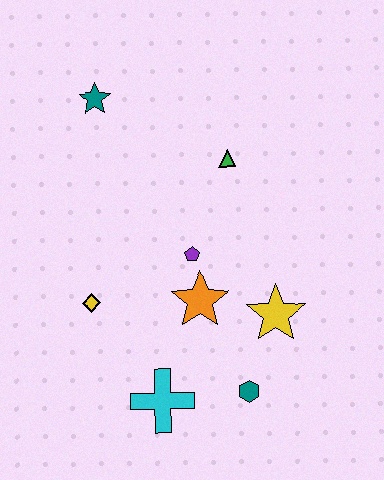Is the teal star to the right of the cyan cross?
No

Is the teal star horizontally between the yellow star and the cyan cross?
No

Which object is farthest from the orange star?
The teal star is farthest from the orange star.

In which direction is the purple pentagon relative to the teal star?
The purple pentagon is below the teal star.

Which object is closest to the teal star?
The green triangle is closest to the teal star.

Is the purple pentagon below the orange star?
No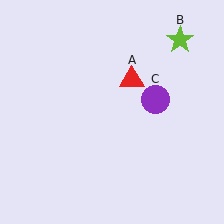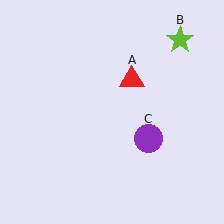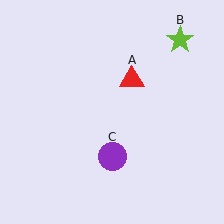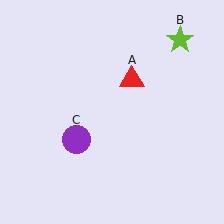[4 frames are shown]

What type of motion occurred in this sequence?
The purple circle (object C) rotated clockwise around the center of the scene.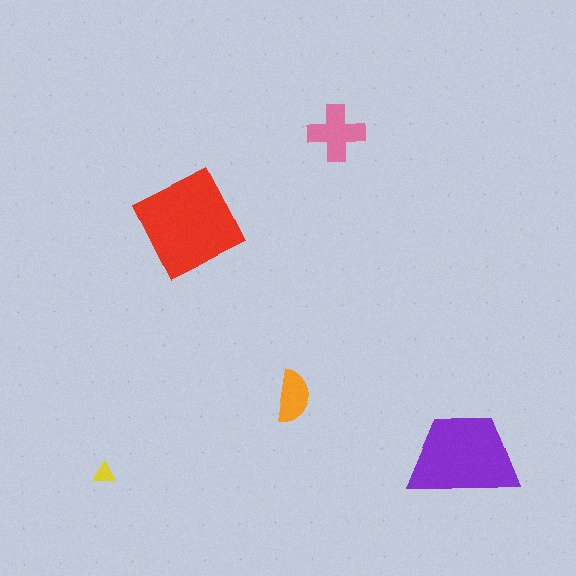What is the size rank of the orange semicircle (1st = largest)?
4th.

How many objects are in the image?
There are 5 objects in the image.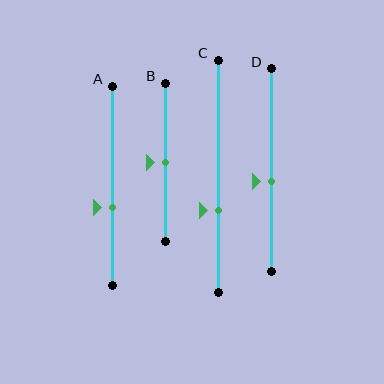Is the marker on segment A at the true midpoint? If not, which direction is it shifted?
No, the marker on segment A is shifted downward by about 11% of the segment length.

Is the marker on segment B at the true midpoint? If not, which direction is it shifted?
Yes, the marker on segment B is at the true midpoint.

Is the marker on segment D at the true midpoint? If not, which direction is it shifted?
No, the marker on segment D is shifted downward by about 6% of the segment length.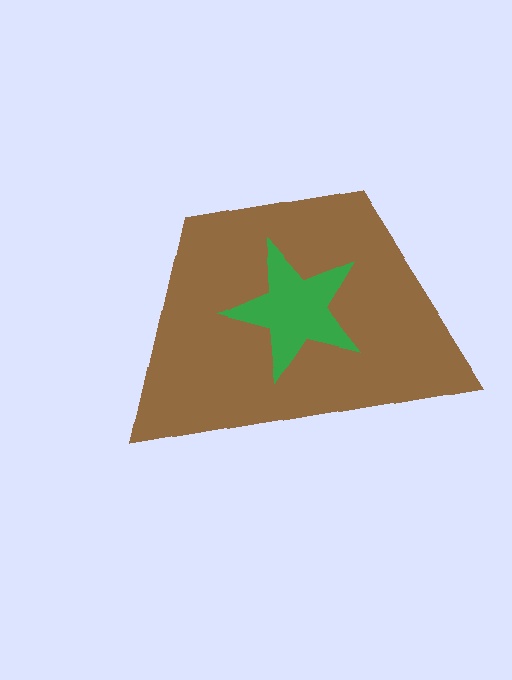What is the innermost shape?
The green star.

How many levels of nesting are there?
2.